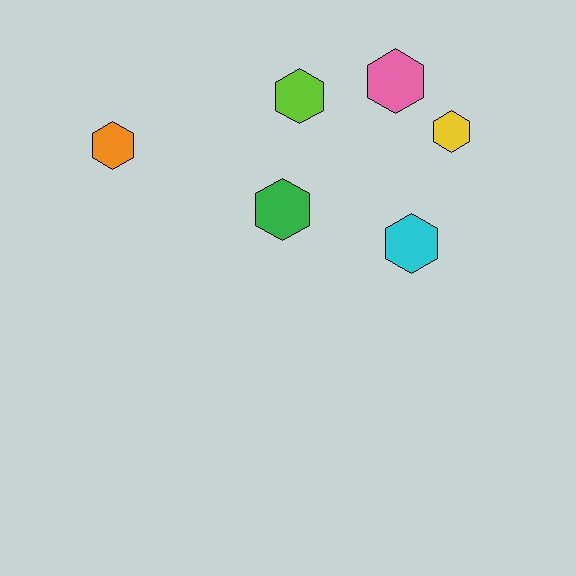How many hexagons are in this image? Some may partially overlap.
There are 6 hexagons.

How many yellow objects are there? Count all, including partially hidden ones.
There is 1 yellow object.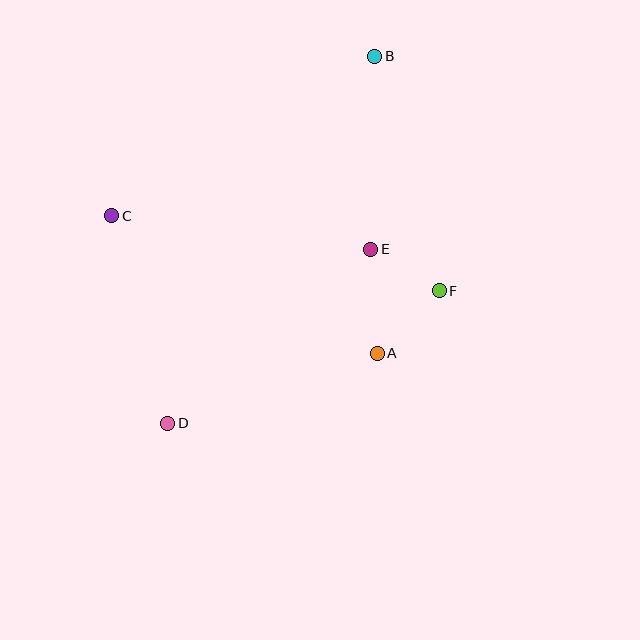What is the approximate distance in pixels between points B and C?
The distance between B and C is approximately 307 pixels.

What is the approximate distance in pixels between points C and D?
The distance between C and D is approximately 215 pixels.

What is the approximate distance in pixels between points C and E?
The distance between C and E is approximately 261 pixels.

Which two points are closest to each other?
Points E and F are closest to each other.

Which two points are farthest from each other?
Points B and D are farthest from each other.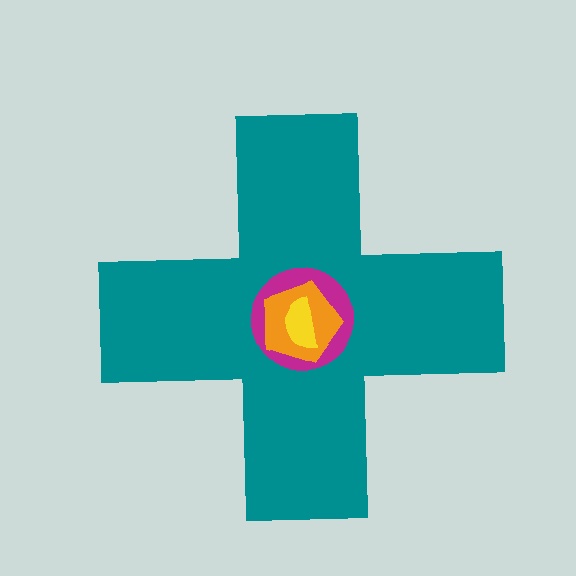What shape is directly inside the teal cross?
The magenta circle.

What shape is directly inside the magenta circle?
The orange pentagon.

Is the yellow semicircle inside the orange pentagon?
Yes.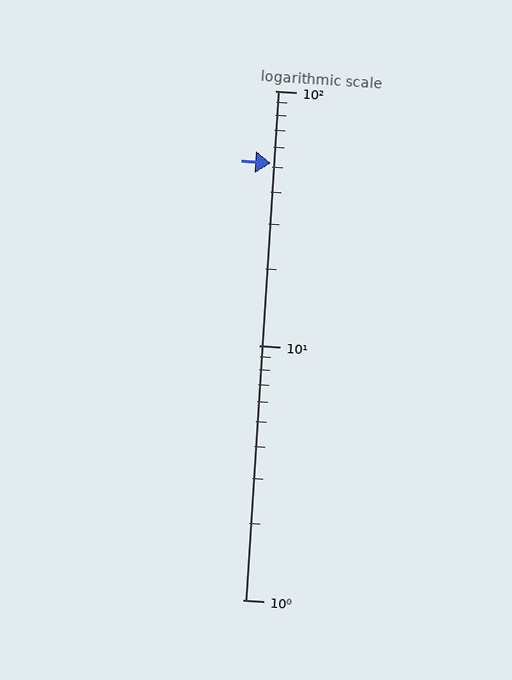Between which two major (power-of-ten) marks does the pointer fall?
The pointer is between 10 and 100.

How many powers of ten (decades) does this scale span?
The scale spans 2 decades, from 1 to 100.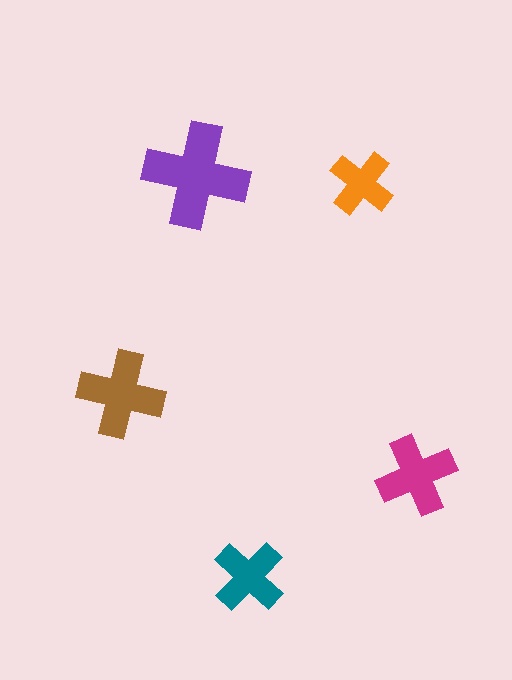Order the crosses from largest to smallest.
the purple one, the brown one, the magenta one, the teal one, the orange one.